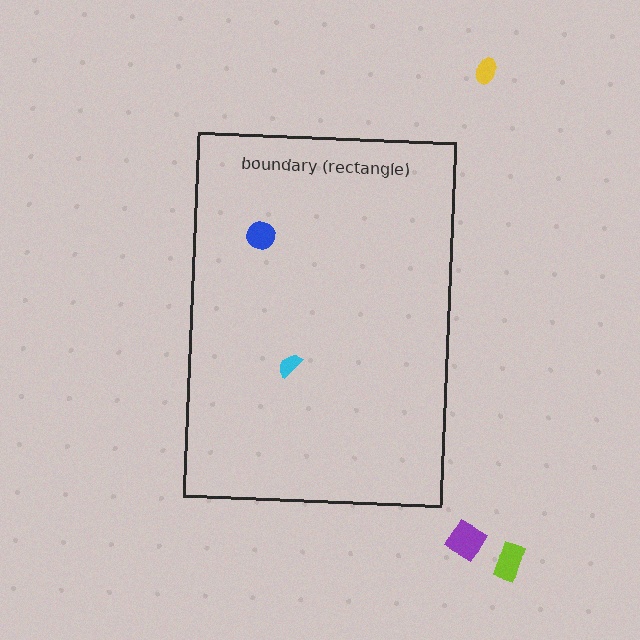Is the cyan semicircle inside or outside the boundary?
Inside.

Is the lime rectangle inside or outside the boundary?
Outside.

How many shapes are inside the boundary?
2 inside, 3 outside.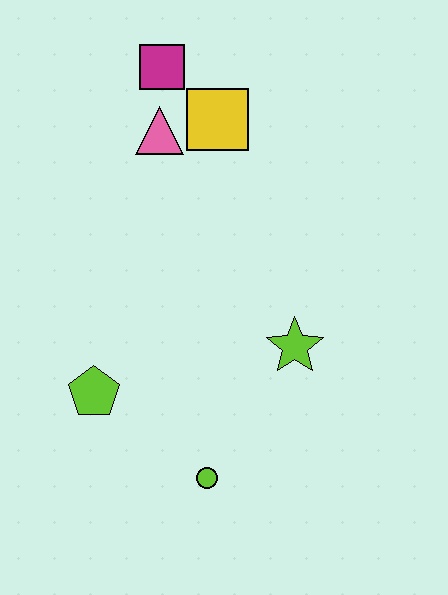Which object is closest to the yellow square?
The pink triangle is closest to the yellow square.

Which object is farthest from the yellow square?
The lime circle is farthest from the yellow square.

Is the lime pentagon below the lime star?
Yes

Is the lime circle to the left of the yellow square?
Yes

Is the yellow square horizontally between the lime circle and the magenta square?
No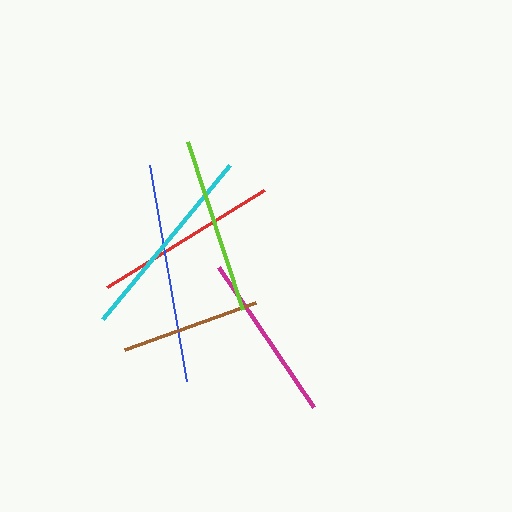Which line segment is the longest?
The blue line is the longest at approximately 219 pixels.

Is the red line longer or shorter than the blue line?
The blue line is longer than the red line.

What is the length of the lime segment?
The lime segment is approximately 177 pixels long.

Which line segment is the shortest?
The brown line is the shortest at approximately 139 pixels.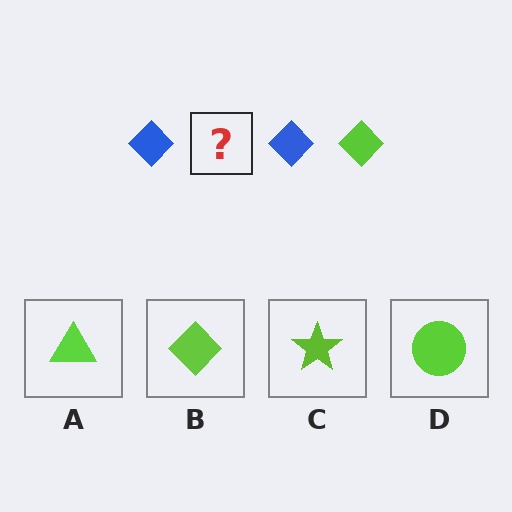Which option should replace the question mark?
Option B.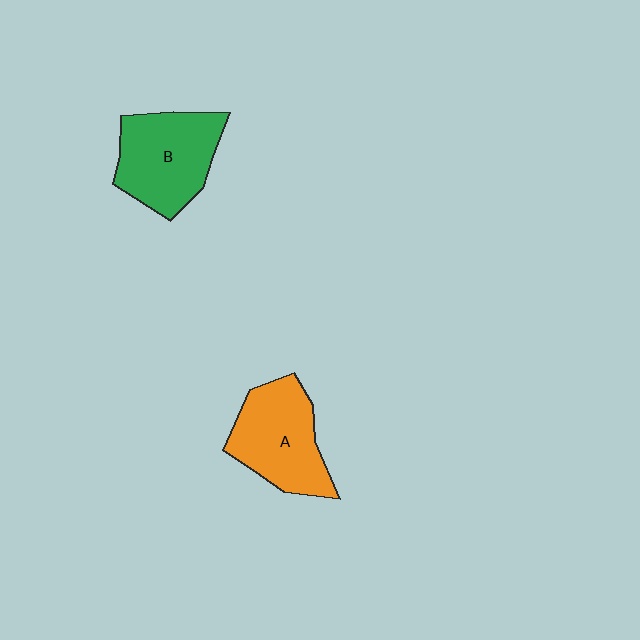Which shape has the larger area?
Shape B (green).